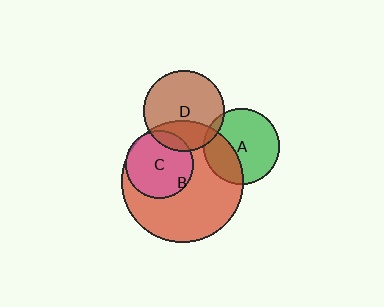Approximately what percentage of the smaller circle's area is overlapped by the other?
Approximately 100%.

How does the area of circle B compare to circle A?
Approximately 2.6 times.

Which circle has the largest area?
Circle B (red).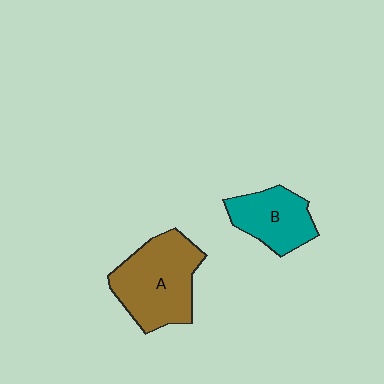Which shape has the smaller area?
Shape B (teal).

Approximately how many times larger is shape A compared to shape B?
Approximately 1.5 times.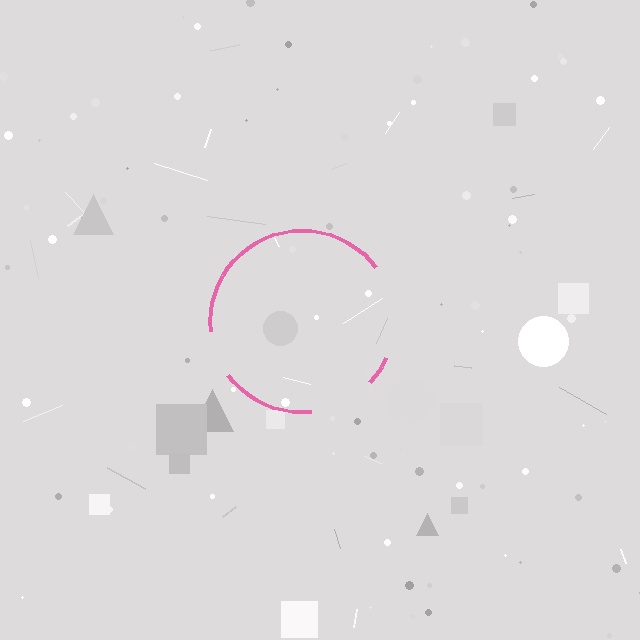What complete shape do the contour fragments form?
The contour fragments form a circle.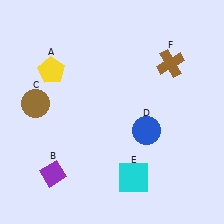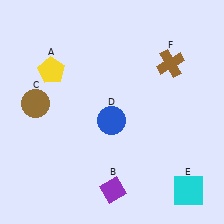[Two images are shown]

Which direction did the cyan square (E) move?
The cyan square (E) moved right.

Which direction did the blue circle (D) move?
The blue circle (D) moved left.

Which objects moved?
The objects that moved are: the purple diamond (B), the blue circle (D), the cyan square (E).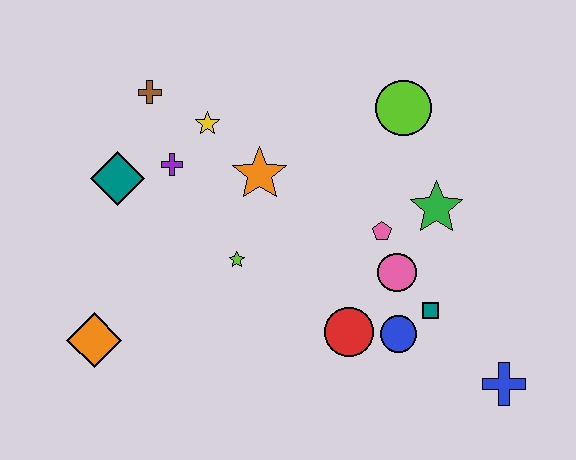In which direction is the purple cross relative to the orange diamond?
The purple cross is above the orange diamond.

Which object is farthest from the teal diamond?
The blue cross is farthest from the teal diamond.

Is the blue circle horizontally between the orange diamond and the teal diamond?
No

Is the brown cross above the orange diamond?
Yes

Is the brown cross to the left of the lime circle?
Yes